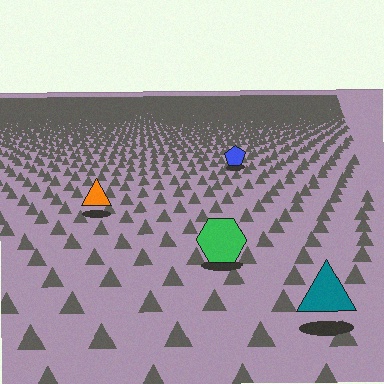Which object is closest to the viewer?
The teal triangle is closest. The texture marks near it are larger and more spread out.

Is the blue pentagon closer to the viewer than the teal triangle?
No. The teal triangle is closer — you can tell from the texture gradient: the ground texture is coarser near it.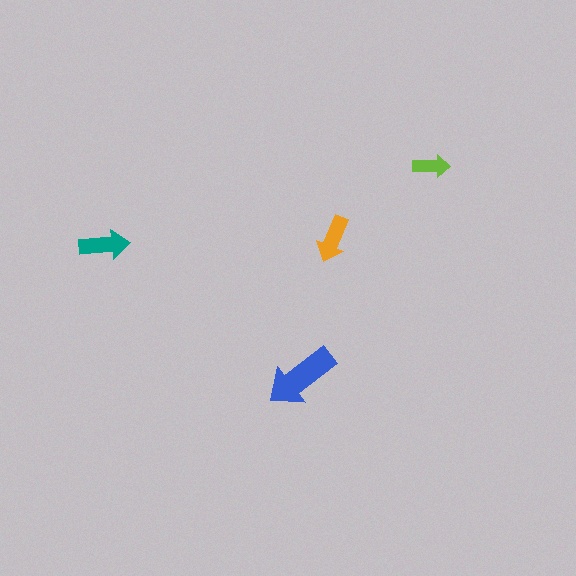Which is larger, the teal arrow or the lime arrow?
The teal one.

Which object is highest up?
The lime arrow is topmost.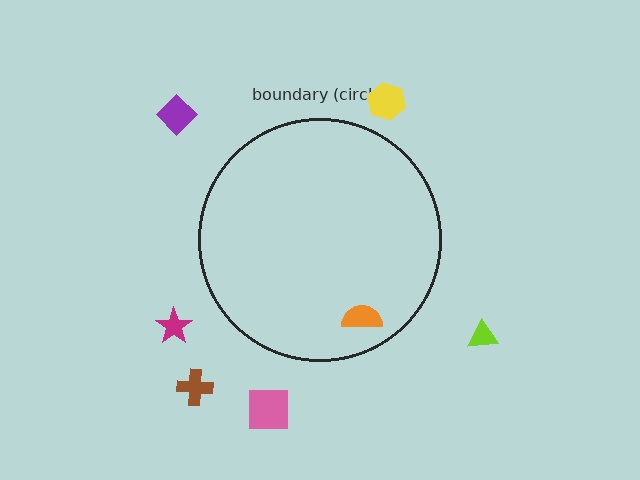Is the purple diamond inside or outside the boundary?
Outside.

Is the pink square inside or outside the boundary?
Outside.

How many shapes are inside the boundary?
1 inside, 6 outside.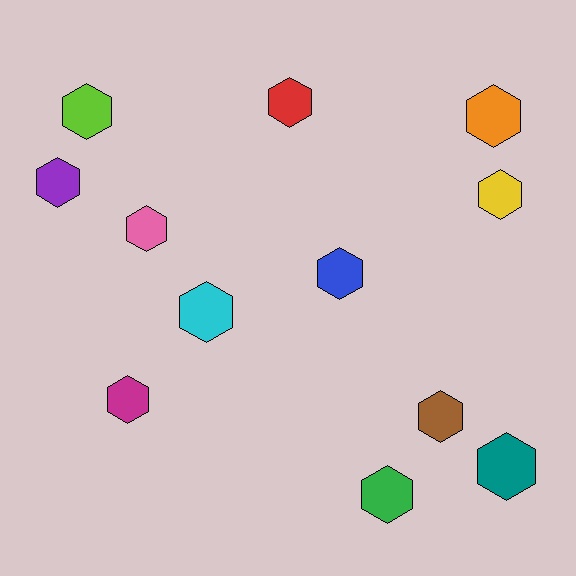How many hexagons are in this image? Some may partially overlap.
There are 12 hexagons.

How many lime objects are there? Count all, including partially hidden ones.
There is 1 lime object.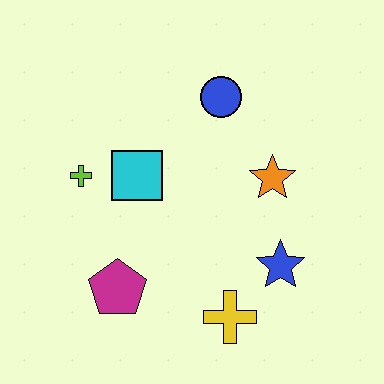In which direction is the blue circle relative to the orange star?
The blue circle is above the orange star.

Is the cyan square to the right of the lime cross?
Yes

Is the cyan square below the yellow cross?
No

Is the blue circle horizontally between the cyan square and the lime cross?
No